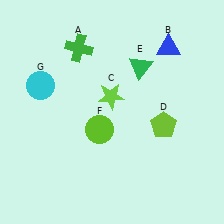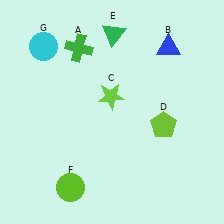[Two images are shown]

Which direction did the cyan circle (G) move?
The cyan circle (G) moved up.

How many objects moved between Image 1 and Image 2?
3 objects moved between the two images.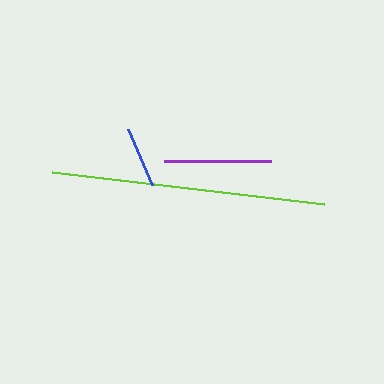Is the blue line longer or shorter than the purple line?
The purple line is longer than the blue line.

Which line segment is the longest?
The lime line is the longest at approximately 274 pixels.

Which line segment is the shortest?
The blue line is the shortest at approximately 61 pixels.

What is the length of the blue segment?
The blue segment is approximately 61 pixels long.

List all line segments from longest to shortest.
From longest to shortest: lime, purple, blue.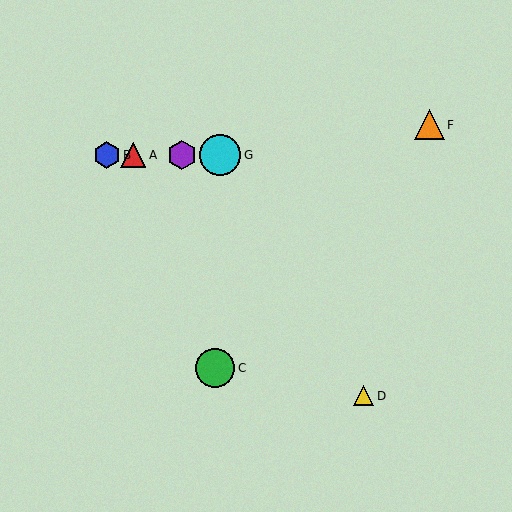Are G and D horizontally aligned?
No, G is at y≈155 and D is at y≈396.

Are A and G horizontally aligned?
Yes, both are at y≈155.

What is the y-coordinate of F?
Object F is at y≈125.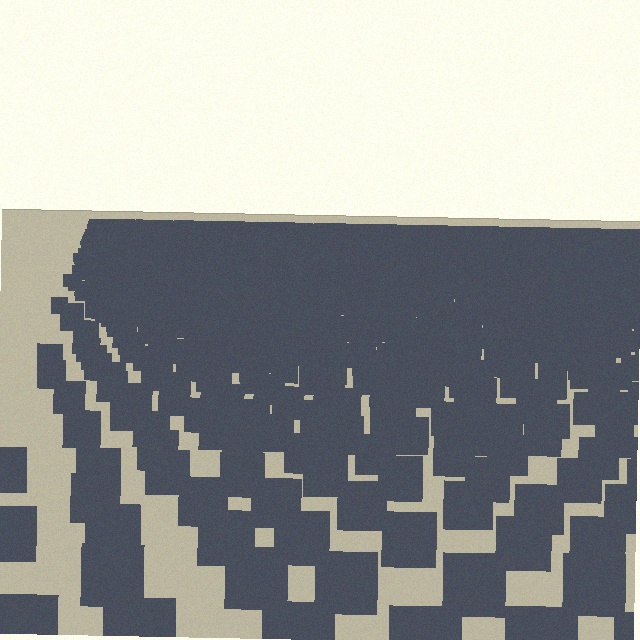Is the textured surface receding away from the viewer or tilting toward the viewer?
The surface is receding away from the viewer. Texture elements get smaller and denser toward the top.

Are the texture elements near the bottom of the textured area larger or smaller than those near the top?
Larger. Near the bottom, elements are closer to the viewer and appear at a bigger on-screen size.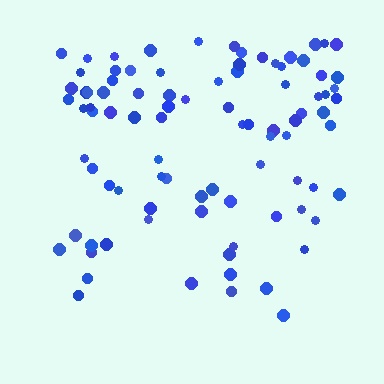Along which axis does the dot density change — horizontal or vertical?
Vertical.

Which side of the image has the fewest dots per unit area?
The bottom.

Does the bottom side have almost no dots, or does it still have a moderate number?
Still a moderate number, just noticeably fewer than the top.